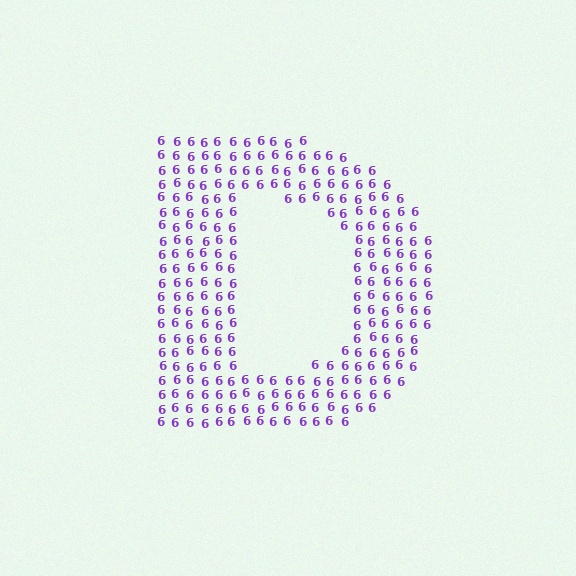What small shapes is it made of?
It is made of small digit 6's.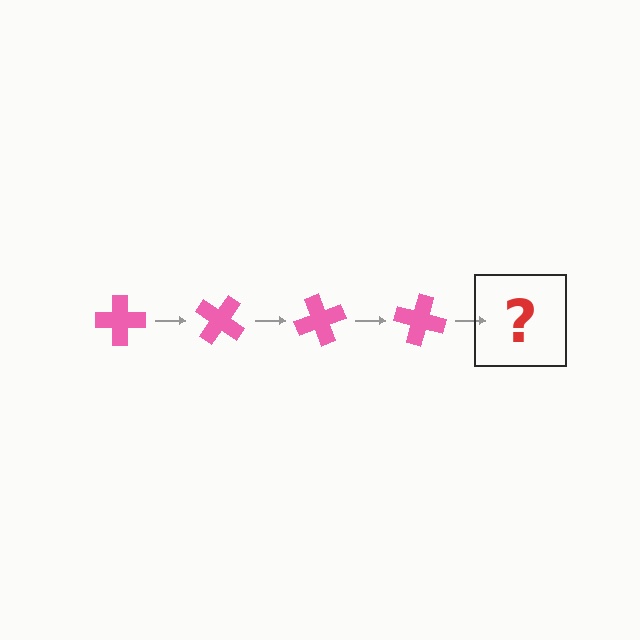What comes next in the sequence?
The next element should be a pink cross rotated 140 degrees.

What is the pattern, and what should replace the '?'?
The pattern is that the cross rotates 35 degrees each step. The '?' should be a pink cross rotated 140 degrees.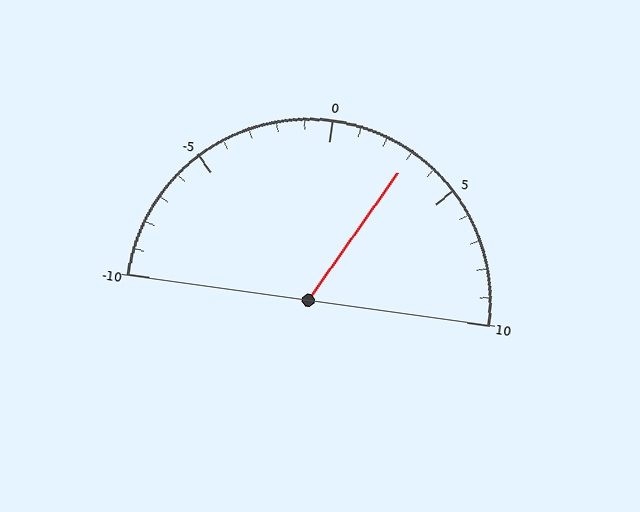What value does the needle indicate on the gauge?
The needle indicates approximately 3.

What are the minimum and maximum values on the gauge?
The gauge ranges from -10 to 10.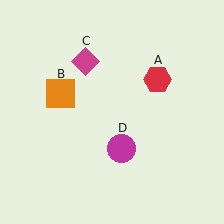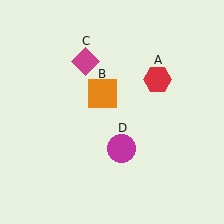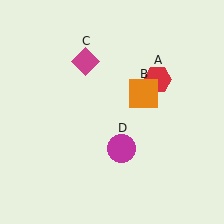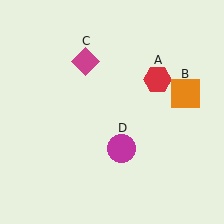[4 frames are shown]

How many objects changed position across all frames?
1 object changed position: orange square (object B).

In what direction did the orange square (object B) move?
The orange square (object B) moved right.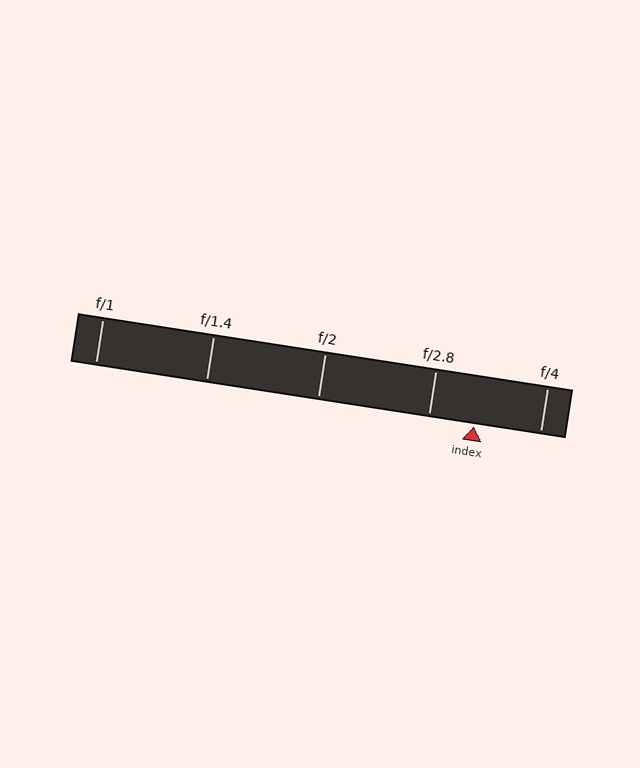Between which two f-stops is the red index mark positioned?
The index mark is between f/2.8 and f/4.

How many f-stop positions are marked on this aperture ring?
There are 5 f-stop positions marked.